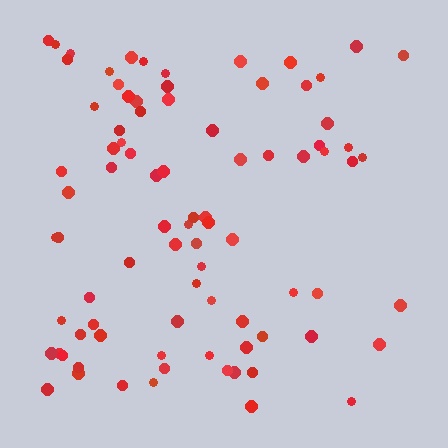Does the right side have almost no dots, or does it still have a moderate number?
Still a moderate number, just noticeably fewer than the left.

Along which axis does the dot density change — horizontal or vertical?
Horizontal.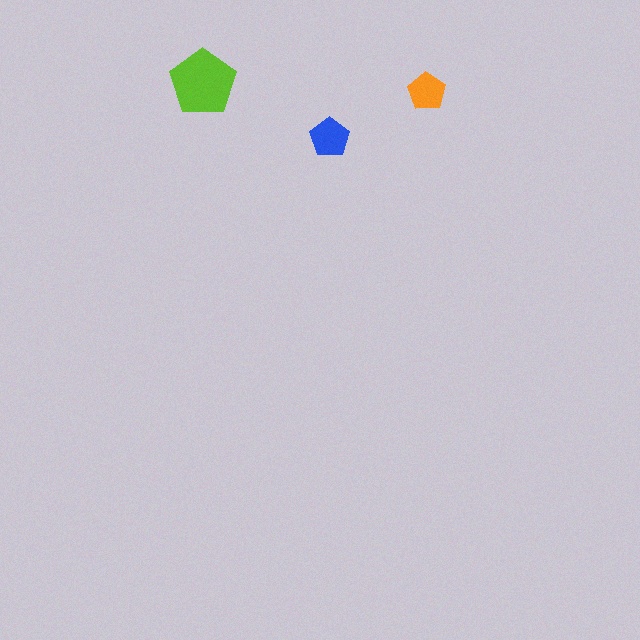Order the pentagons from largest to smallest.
the lime one, the blue one, the orange one.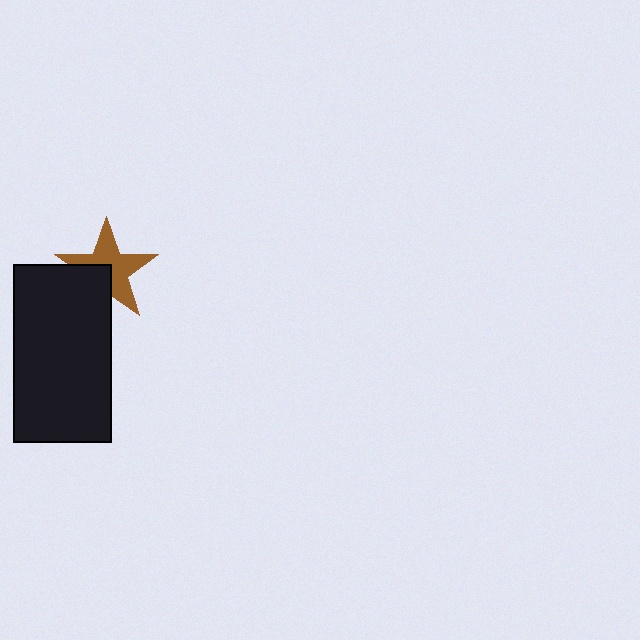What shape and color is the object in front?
The object in front is a black rectangle.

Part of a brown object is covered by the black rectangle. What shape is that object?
It is a star.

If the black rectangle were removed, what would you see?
You would see the complete brown star.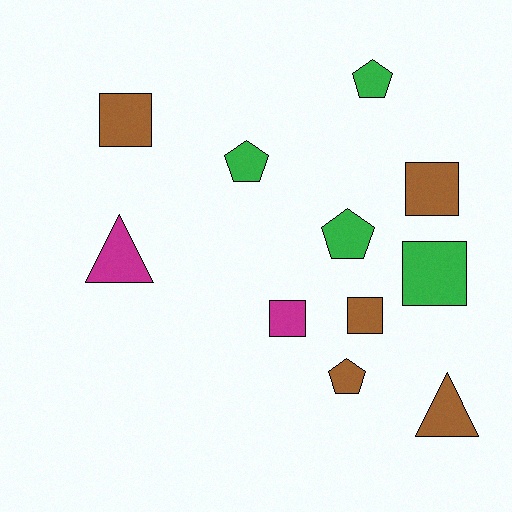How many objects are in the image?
There are 11 objects.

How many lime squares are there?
There are no lime squares.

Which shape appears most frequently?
Square, with 5 objects.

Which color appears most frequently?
Brown, with 5 objects.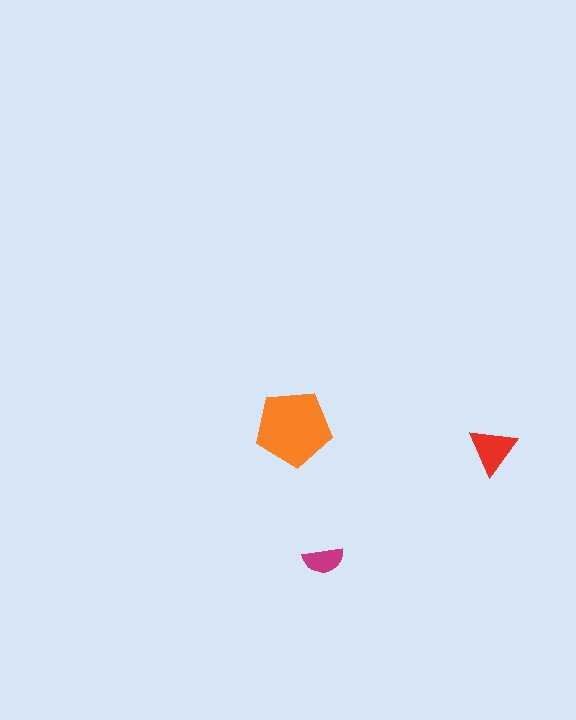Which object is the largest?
The orange pentagon.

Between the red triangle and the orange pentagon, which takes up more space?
The orange pentagon.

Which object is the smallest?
The magenta semicircle.